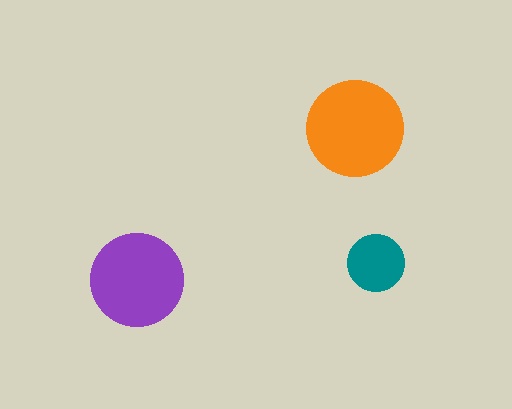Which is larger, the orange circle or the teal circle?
The orange one.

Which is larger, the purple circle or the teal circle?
The purple one.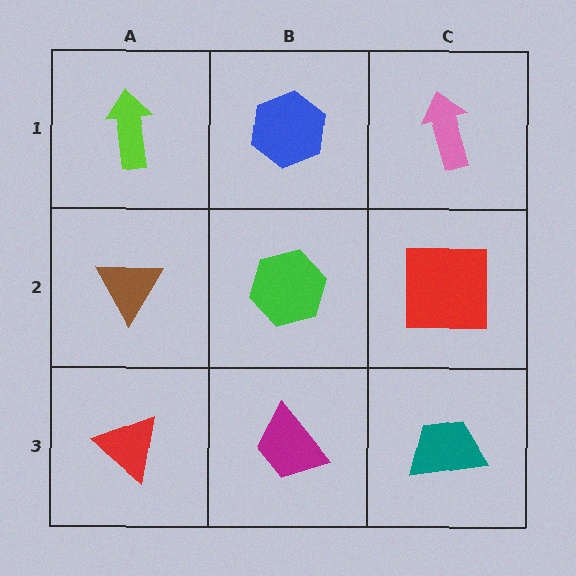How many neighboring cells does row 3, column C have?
2.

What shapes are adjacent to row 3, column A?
A brown triangle (row 2, column A), a magenta trapezoid (row 3, column B).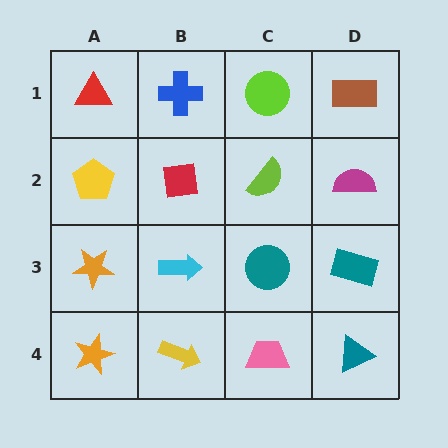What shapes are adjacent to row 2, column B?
A blue cross (row 1, column B), a cyan arrow (row 3, column B), a yellow pentagon (row 2, column A), a lime semicircle (row 2, column C).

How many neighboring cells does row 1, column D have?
2.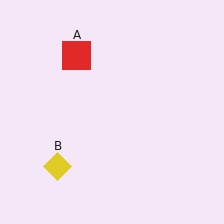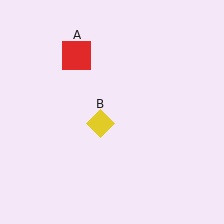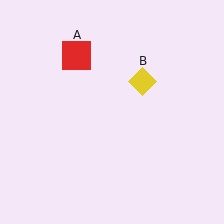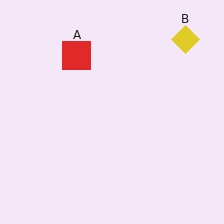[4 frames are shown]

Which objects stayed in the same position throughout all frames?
Red square (object A) remained stationary.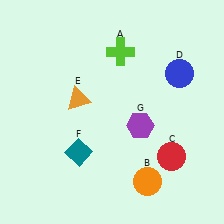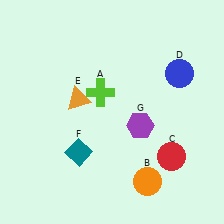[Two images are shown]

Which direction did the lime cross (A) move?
The lime cross (A) moved down.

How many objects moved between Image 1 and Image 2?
1 object moved between the two images.